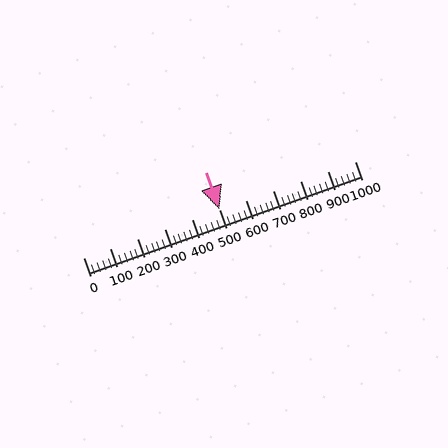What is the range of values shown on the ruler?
The ruler shows values from 0 to 1000.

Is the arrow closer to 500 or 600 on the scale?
The arrow is closer to 500.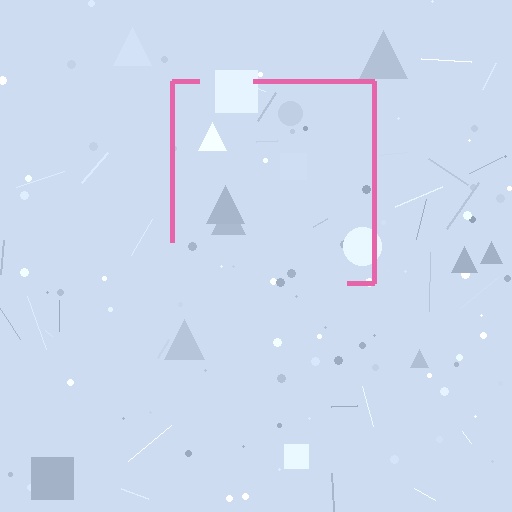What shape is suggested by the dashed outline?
The dashed outline suggests a square.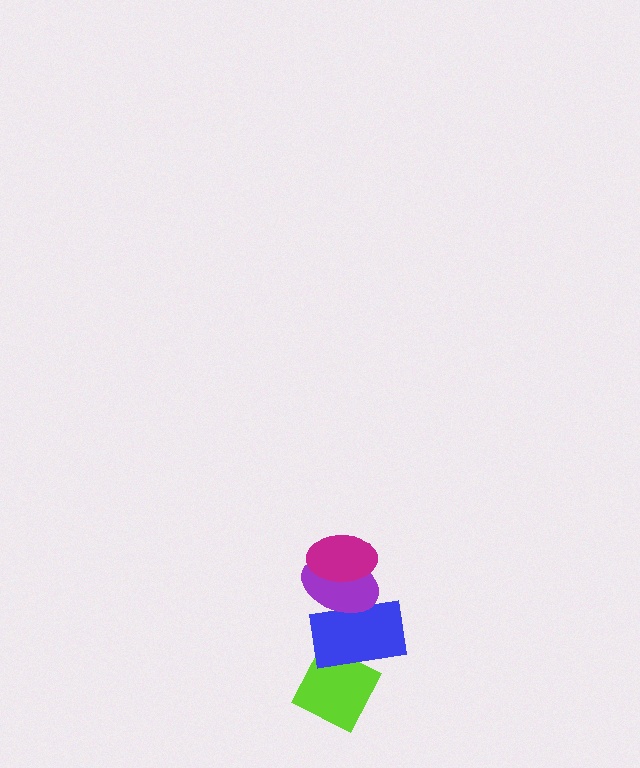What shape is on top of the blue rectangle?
The purple ellipse is on top of the blue rectangle.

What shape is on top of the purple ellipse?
The magenta ellipse is on top of the purple ellipse.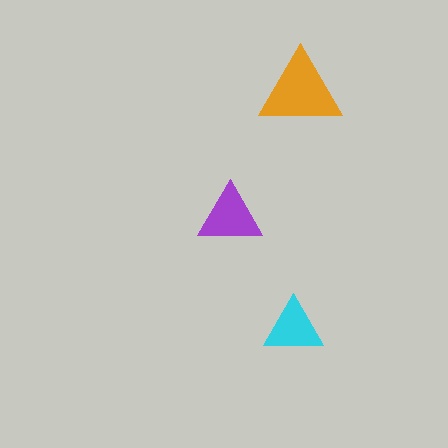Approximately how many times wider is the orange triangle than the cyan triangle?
About 1.5 times wider.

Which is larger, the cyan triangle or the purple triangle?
The purple one.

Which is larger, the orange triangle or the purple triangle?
The orange one.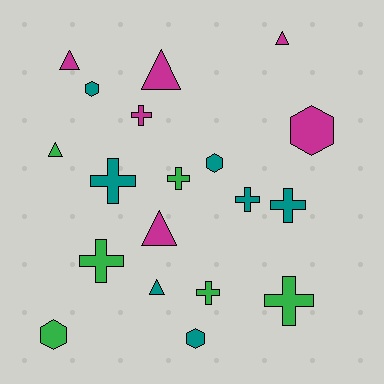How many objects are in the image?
There are 19 objects.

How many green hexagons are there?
There is 1 green hexagon.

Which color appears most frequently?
Teal, with 7 objects.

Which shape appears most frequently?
Cross, with 8 objects.